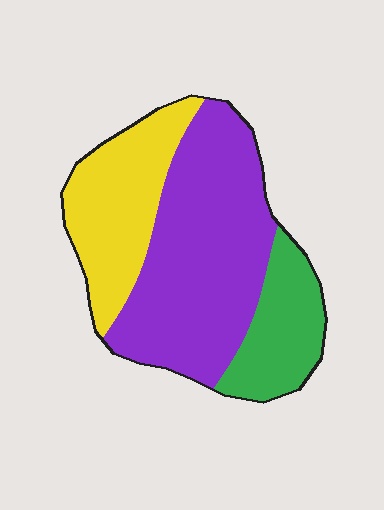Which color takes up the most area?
Purple, at roughly 55%.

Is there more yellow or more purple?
Purple.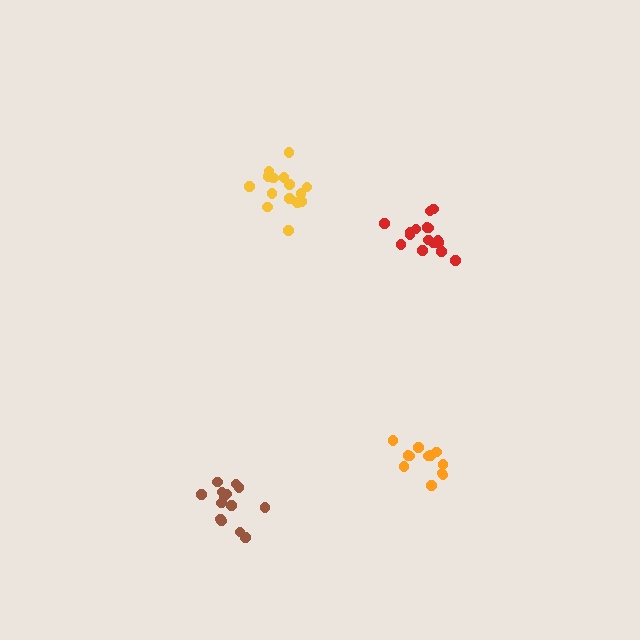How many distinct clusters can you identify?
There are 4 distinct clusters.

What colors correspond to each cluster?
The clusters are colored: red, orange, yellow, brown.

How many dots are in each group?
Group 1: 16 dots, Group 2: 12 dots, Group 3: 15 dots, Group 4: 14 dots (57 total).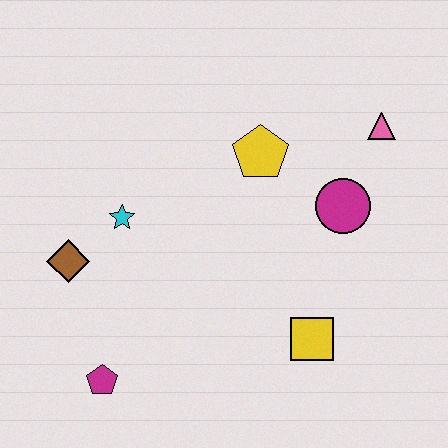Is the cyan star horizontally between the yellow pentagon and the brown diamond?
Yes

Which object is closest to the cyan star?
The brown diamond is closest to the cyan star.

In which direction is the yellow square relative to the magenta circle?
The yellow square is below the magenta circle.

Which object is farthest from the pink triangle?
The magenta pentagon is farthest from the pink triangle.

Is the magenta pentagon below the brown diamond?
Yes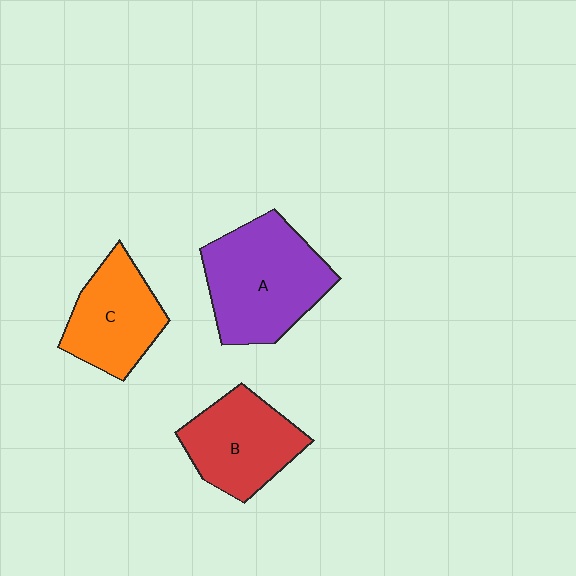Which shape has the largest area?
Shape A (purple).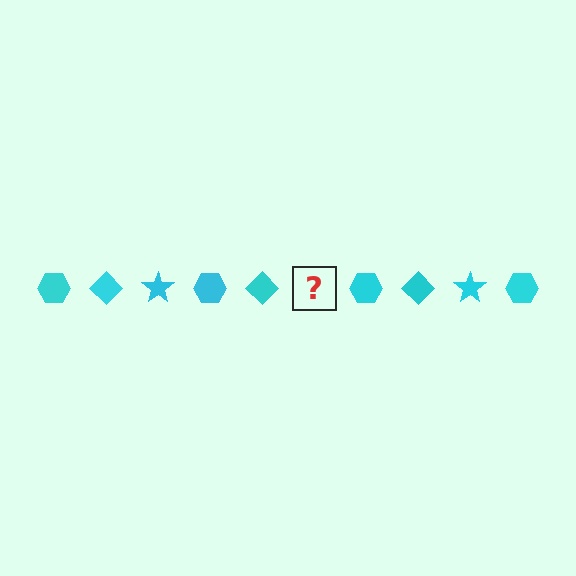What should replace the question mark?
The question mark should be replaced with a cyan star.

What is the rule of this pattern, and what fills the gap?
The rule is that the pattern cycles through hexagon, diamond, star shapes in cyan. The gap should be filled with a cyan star.